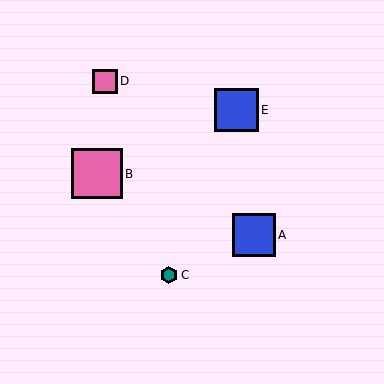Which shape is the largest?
The pink square (labeled B) is the largest.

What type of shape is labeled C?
Shape C is a teal hexagon.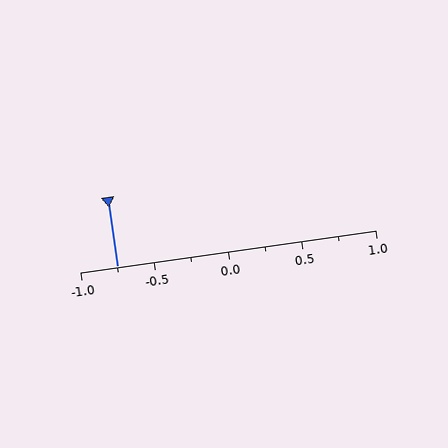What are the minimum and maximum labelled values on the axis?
The axis runs from -1.0 to 1.0.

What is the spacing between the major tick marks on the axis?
The major ticks are spaced 0.5 apart.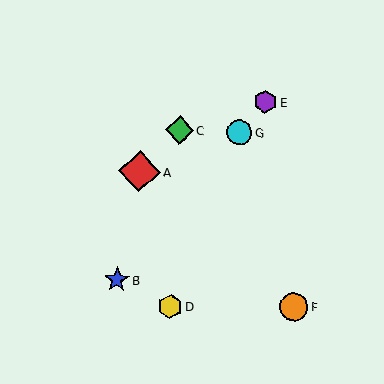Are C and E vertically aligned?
No, C is at x≈179 and E is at x≈266.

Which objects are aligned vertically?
Objects C, D are aligned vertically.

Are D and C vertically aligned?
Yes, both are at x≈170.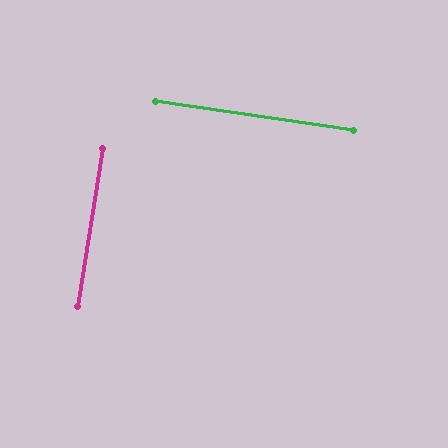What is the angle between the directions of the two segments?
Approximately 89 degrees.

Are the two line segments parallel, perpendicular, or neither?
Perpendicular — they meet at approximately 89°.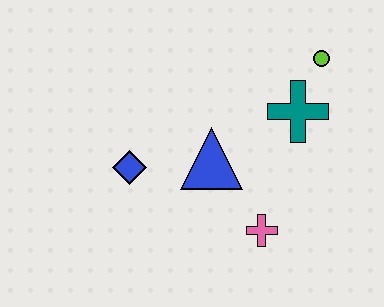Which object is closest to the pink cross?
The blue triangle is closest to the pink cross.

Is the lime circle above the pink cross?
Yes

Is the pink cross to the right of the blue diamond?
Yes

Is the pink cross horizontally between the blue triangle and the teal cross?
Yes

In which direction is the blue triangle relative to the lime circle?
The blue triangle is to the left of the lime circle.